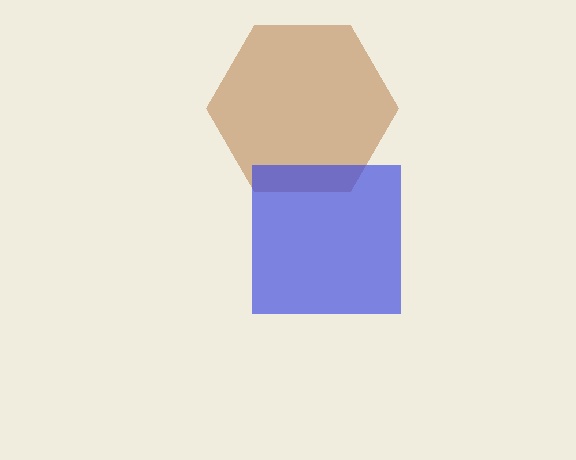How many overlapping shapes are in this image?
There are 2 overlapping shapes in the image.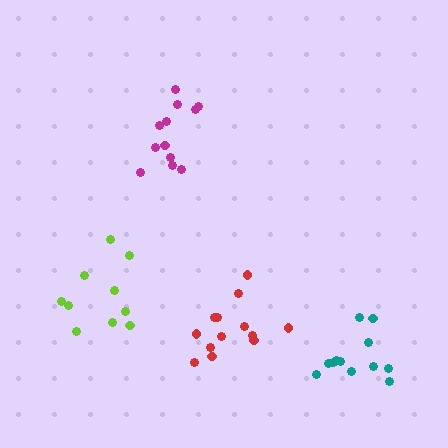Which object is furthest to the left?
The lime cluster is leftmost.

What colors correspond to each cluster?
The clusters are colored: lime, magenta, teal, red.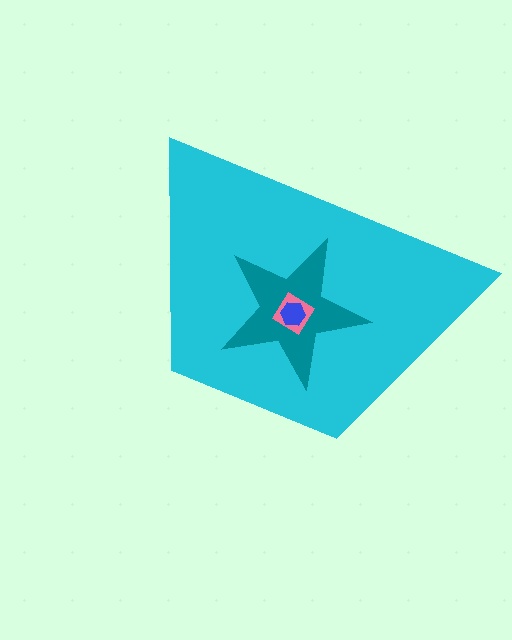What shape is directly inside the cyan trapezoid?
The teal star.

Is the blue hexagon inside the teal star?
Yes.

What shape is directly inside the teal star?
The pink diamond.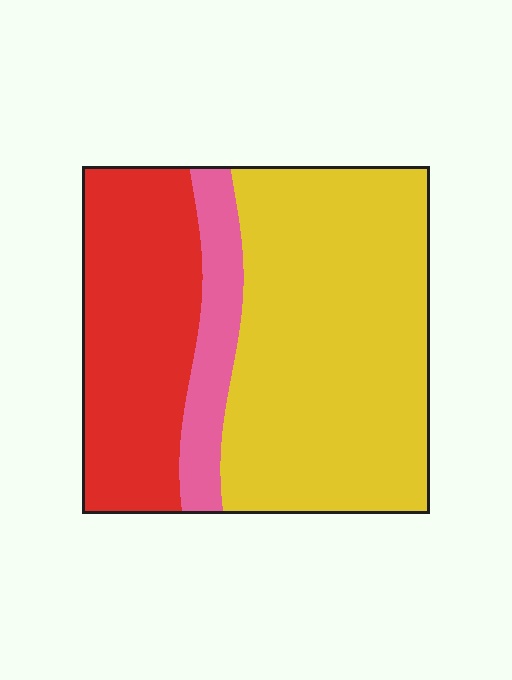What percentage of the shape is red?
Red covers around 30% of the shape.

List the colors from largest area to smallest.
From largest to smallest: yellow, red, pink.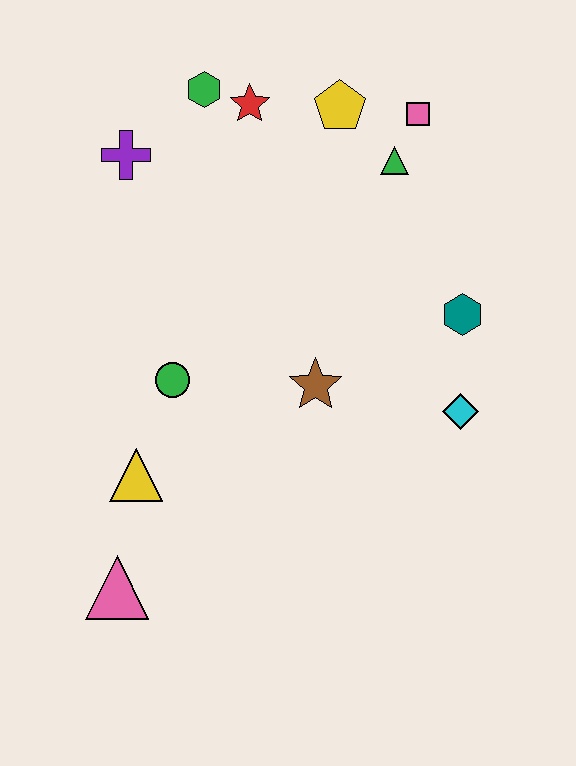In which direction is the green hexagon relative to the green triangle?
The green hexagon is to the left of the green triangle.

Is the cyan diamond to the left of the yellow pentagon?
No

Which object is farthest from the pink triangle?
The pink square is farthest from the pink triangle.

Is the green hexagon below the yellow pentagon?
No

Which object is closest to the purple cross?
The green hexagon is closest to the purple cross.